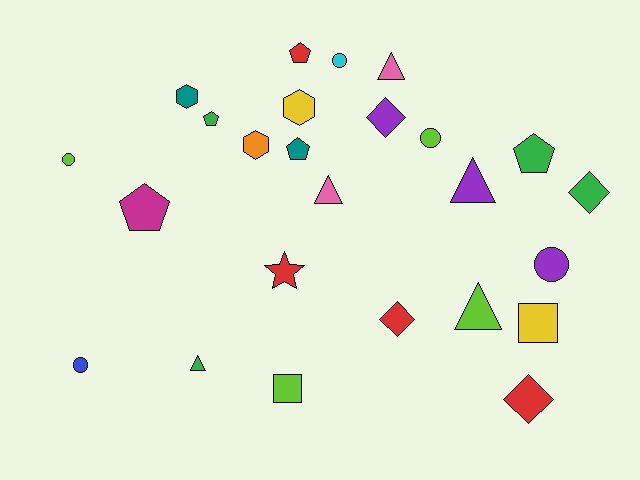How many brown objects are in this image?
There are no brown objects.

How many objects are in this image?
There are 25 objects.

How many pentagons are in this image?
There are 5 pentagons.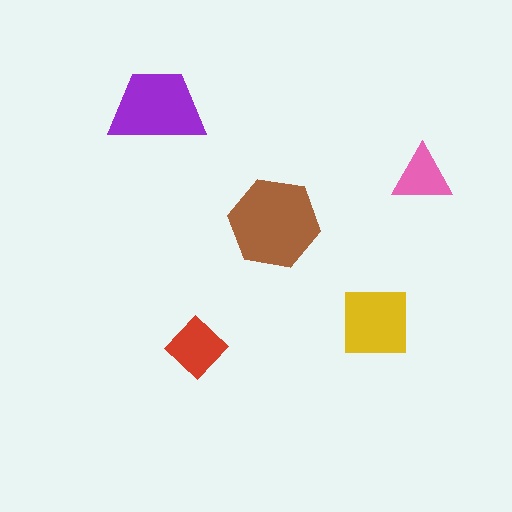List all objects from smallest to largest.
The pink triangle, the red diamond, the yellow square, the purple trapezoid, the brown hexagon.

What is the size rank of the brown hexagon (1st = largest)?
1st.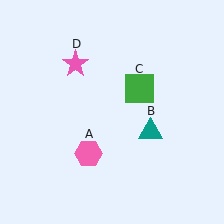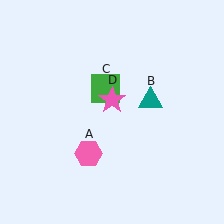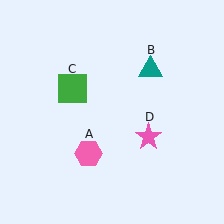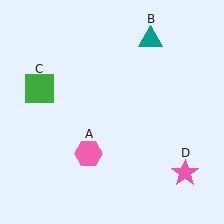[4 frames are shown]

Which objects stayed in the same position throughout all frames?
Pink hexagon (object A) remained stationary.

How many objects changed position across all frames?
3 objects changed position: teal triangle (object B), green square (object C), pink star (object D).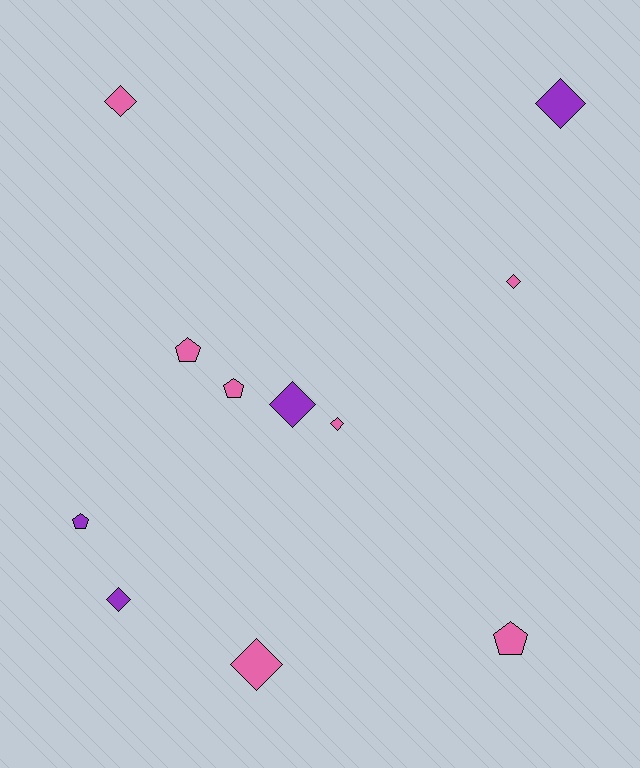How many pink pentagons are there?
There are 3 pink pentagons.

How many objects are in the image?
There are 11 objects.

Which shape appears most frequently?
Diamond, with 7 objects.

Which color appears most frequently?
Pink, with 7 objects.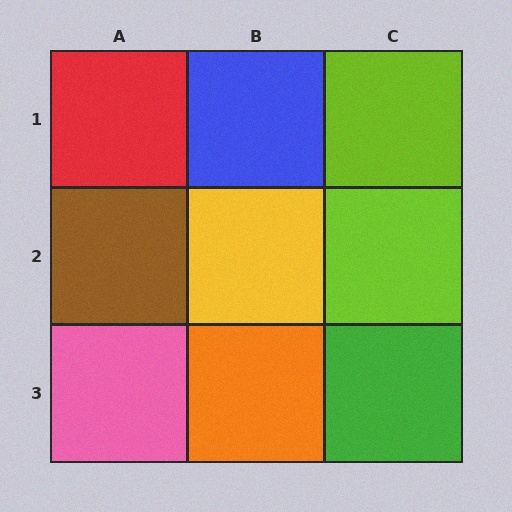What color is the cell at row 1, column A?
Red.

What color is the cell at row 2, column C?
Lime.